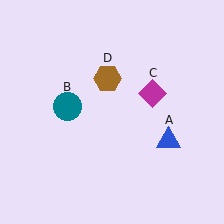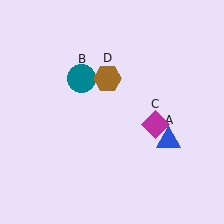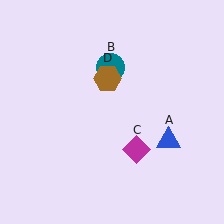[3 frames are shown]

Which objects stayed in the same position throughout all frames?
Blue triangle (object A) and brown hexagon (object D) remained stationary.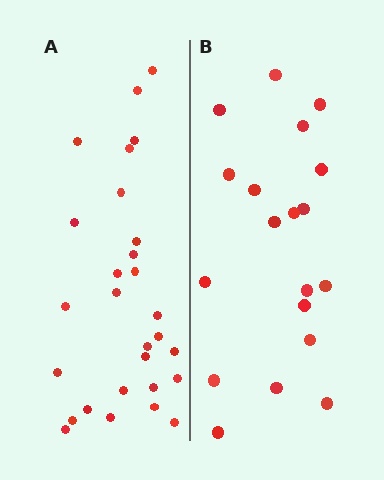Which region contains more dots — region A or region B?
Region A (the left region) has more dots.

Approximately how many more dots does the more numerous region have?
Region A has roughly 8 or so more dots than region B.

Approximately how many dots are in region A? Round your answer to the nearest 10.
About 30 dots. (The exact count is 28, which rounds to 30.)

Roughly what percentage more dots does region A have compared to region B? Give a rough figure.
About 45% more.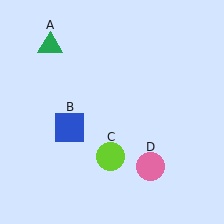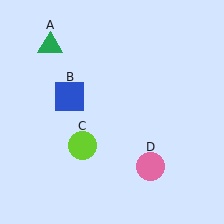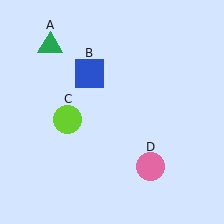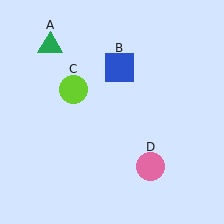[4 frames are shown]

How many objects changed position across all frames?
2 objects changed position: blue square (object B), lime circle (object C).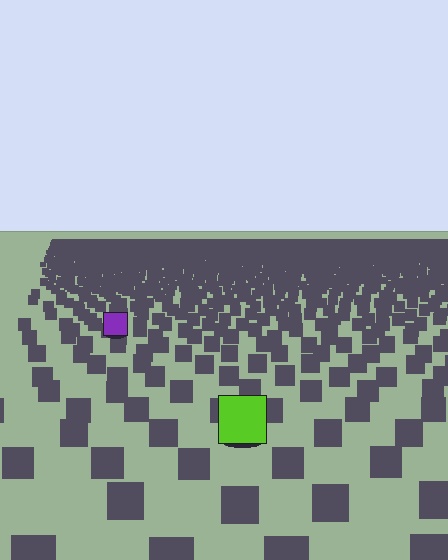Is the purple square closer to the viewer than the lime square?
No. The lime square is closer — you can tell from the texture gradient: the ground texture is coarser near it.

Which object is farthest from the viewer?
The purple square is farthest from the viewer. It appears smaller and the ground texture around it is denser.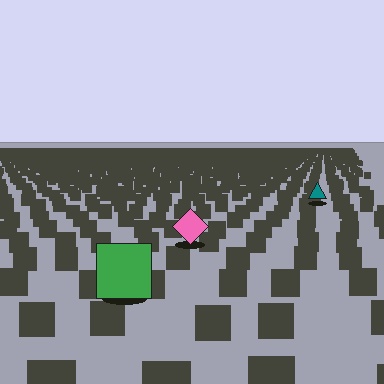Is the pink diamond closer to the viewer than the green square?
No. The green square is closer — you can tell from the texture gradient: the ground texture is coarser near it.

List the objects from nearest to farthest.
From nearest to farthest: the green square, the pink diamond, the teal triangle.